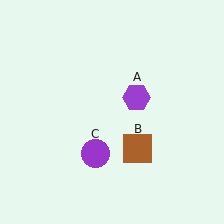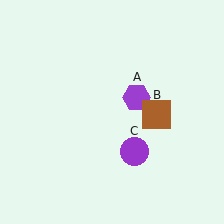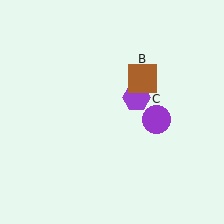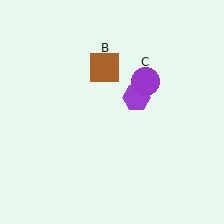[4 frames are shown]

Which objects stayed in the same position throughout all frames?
Purple hexagon (object A) remained stationary.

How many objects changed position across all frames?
2 objects changed position: brown square (object B), purple circle (object C).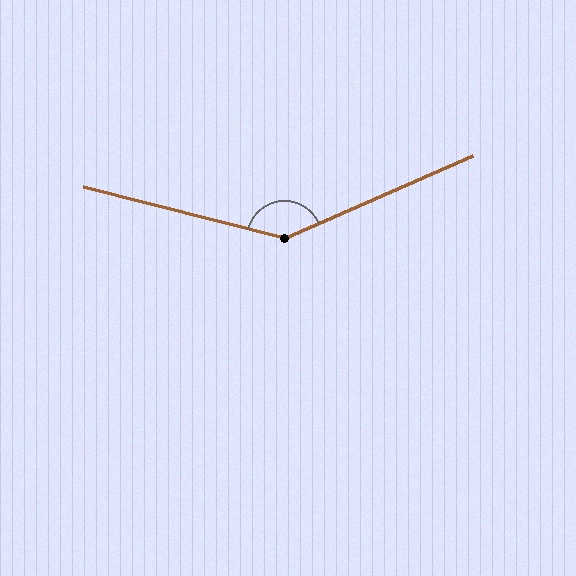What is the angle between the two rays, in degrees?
Approximately 142 degrees.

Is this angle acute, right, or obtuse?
It is obtuse.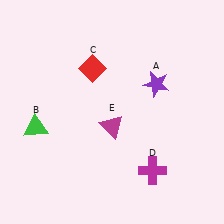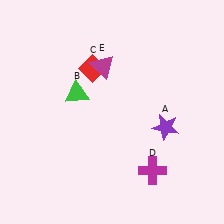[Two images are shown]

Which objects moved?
The objects that moved are: the purple star (A), the green triangle (B), the magenta triangle (E).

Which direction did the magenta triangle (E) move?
The magenta triangle (E) moved up.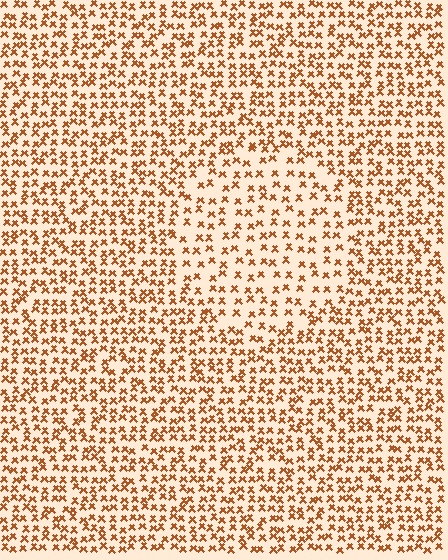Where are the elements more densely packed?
The elements are more densely packed outside the circle boundary.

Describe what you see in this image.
The image contains small brown elements arranged at two different densities. A circle-shaped region is visible where the elements are less densely packed than the surrounding area.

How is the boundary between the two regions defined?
The boundary is defined by a change in element density (approximately 1.7x ratio). All elements are the same color, size, and shape.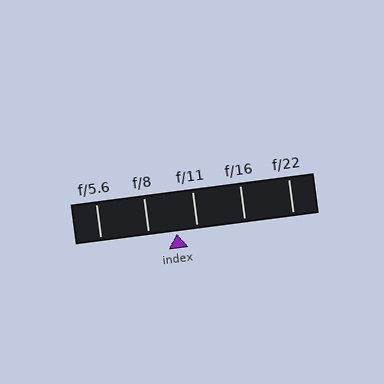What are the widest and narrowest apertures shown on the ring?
The widest aperture shown is f/5.6 and the narrowest is f/22.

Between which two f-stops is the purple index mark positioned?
The index mark is between f/8 and f/11.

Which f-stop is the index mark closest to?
The index mark is closest to f/11.